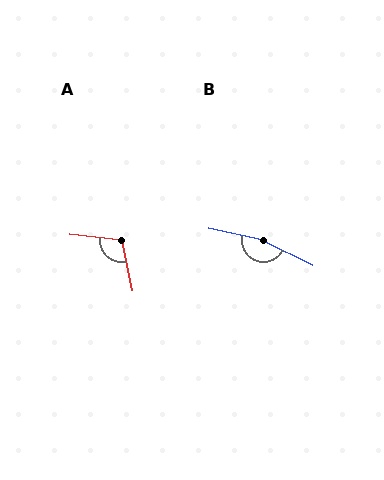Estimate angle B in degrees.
Approximately 166 degrees.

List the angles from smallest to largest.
A (108°), B (166°).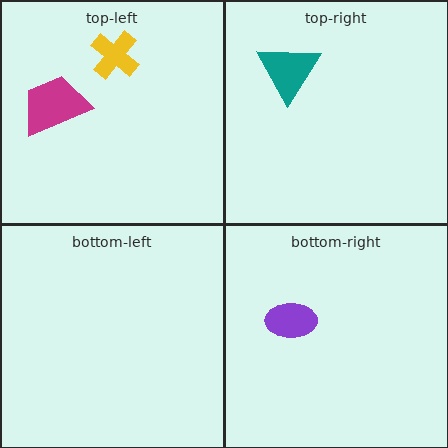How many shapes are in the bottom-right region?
1.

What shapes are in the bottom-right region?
The purple ellipse.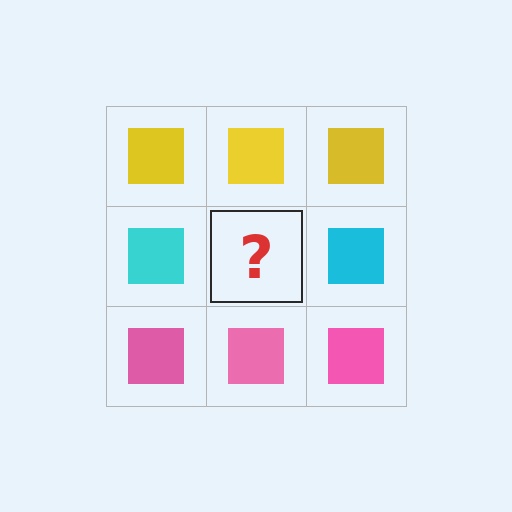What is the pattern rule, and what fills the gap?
The rule is that each row has a consistent color. The gap should be filled with a cyan square.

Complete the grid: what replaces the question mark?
The question mark should be replaced with a cyan square.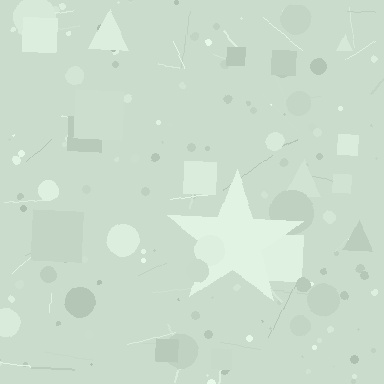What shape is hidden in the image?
A star is hidden in the image.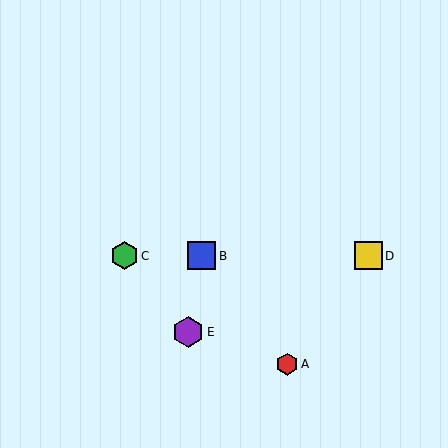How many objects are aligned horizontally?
3 objects (B, C, D) are aligned horizontally.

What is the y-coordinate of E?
Object E is at y≈332.